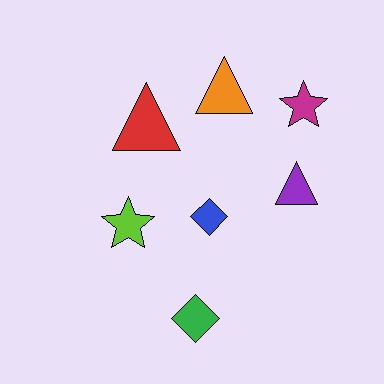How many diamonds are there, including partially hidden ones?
There are 2 diamonds.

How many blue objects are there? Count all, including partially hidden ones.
There is 1 blue object.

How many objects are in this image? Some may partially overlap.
There are 7 objects.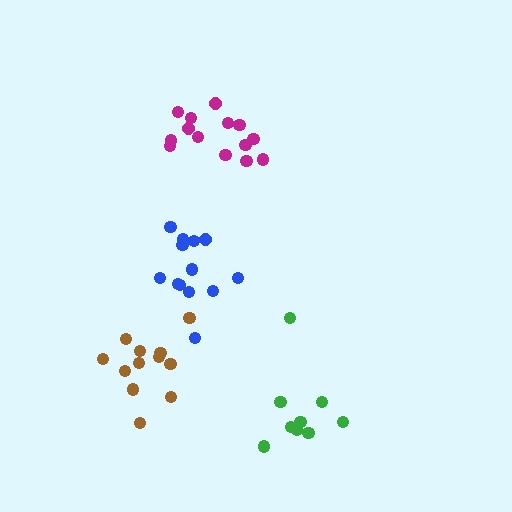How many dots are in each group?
Group 1: 12 dots, Group 2: 13 dots, Group 3: 14 dots, Group 4: 9 dots (48 total).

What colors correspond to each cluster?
The clusters are colored: brown, blue, magenta, green.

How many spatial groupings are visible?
There are 4 spatial groupings.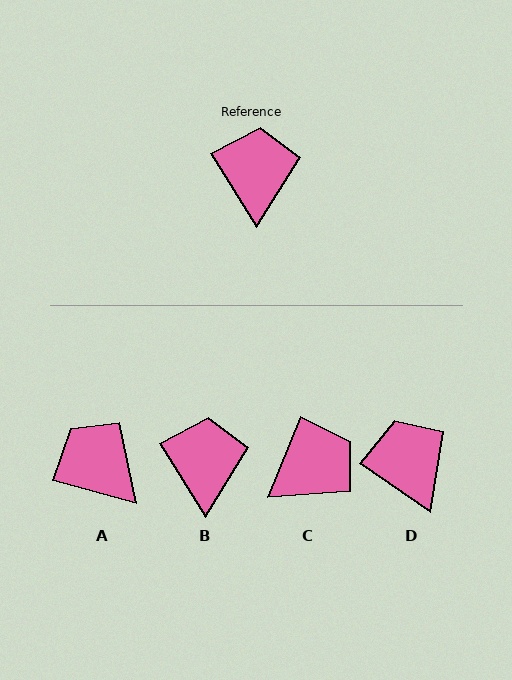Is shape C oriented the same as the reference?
No, it is off by about 54 degrees.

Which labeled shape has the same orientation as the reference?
B.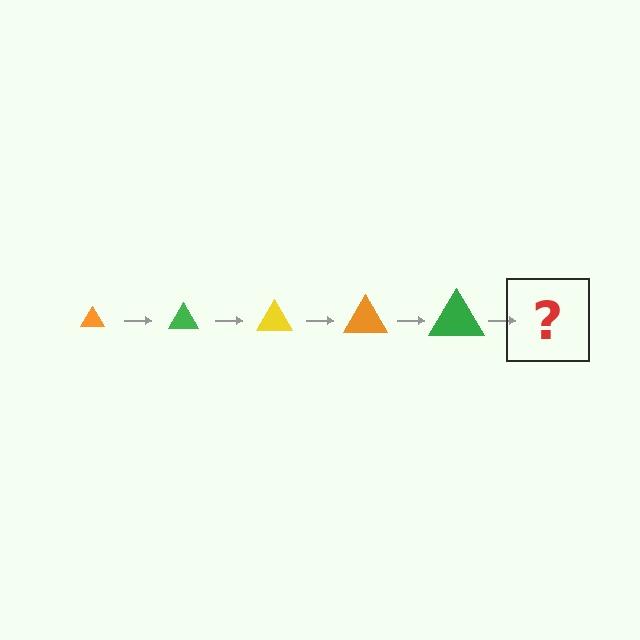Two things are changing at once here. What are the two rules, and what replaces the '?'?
The two rules are that the triangle grows larger each step and the color cycles through orange, green, and yellow. The '?' should be a yellow triangle, larger than the previous one.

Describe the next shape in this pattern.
It should be a yellow triangle, larger than the previous one.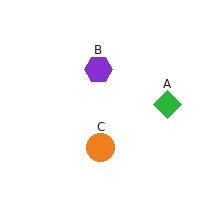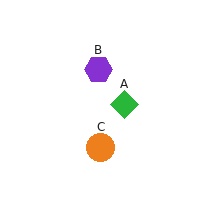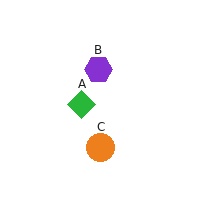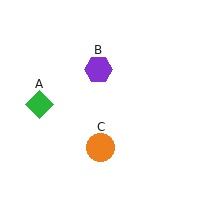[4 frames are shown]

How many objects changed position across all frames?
1 object changed position: green diamond (object A).